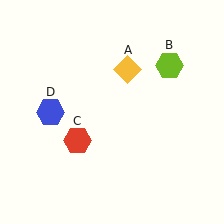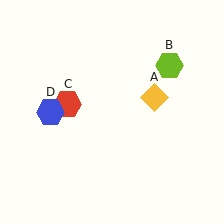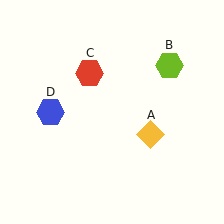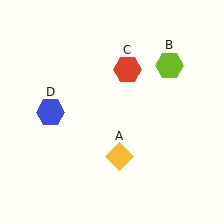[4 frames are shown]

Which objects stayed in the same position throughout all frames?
Lime hexagon (object B) and blue hexagon (object D) remained stationary.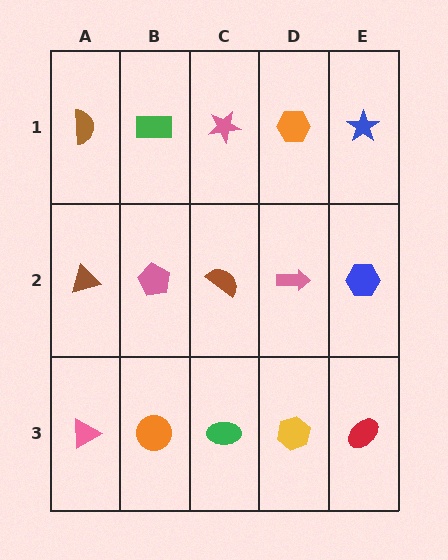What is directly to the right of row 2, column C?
A pink arrow.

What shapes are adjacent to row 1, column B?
A pink pentagon (row 2, column B), a brown semicircle (row 1, column A), a pink star (row 1, column C).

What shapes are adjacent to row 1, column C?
A brown semicircle (row 2, column C), a green rectangle (row 1, column B), an orange hexagon (row 1, column D).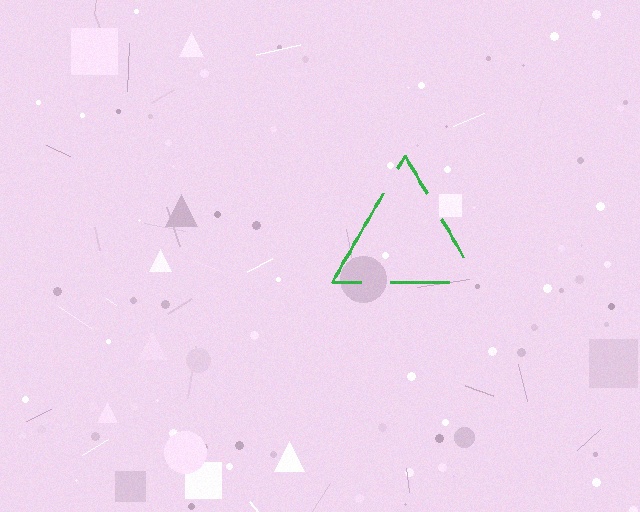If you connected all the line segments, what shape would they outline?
They would outline a triangle.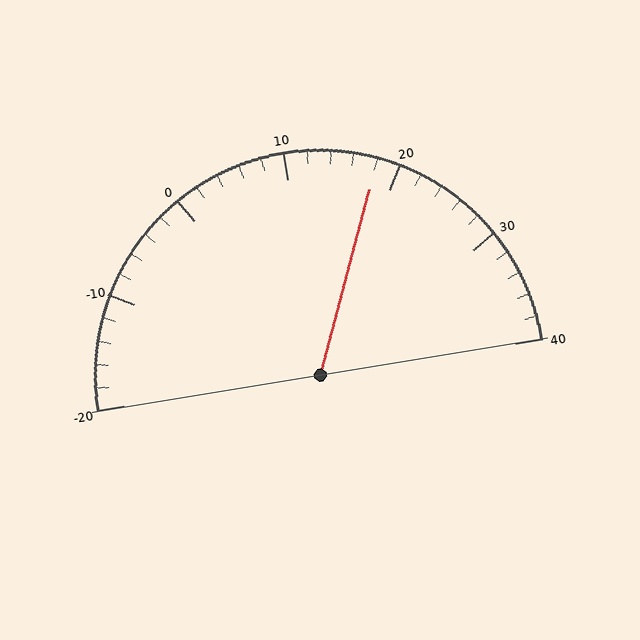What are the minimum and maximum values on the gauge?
The gauge ranges from -20 to 40.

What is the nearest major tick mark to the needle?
The nearest major tick mark is 20.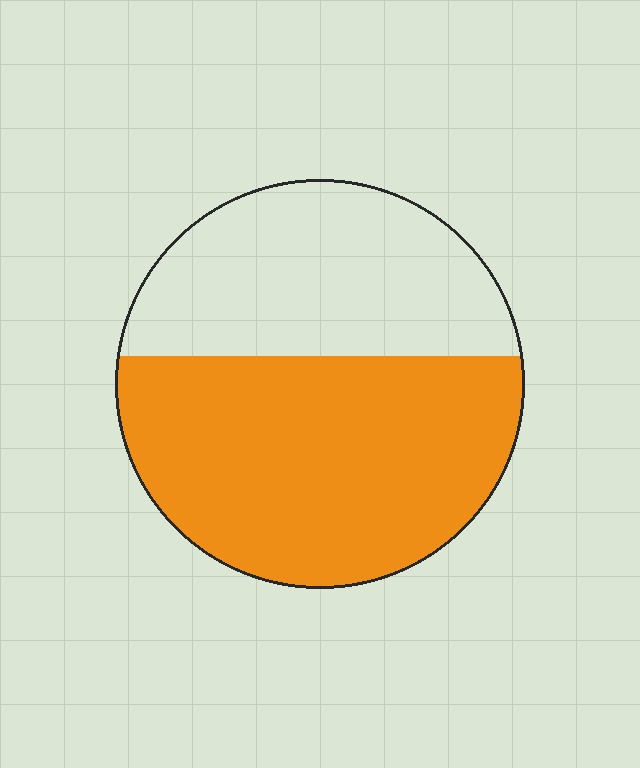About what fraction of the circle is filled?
About three fifths (3/5).